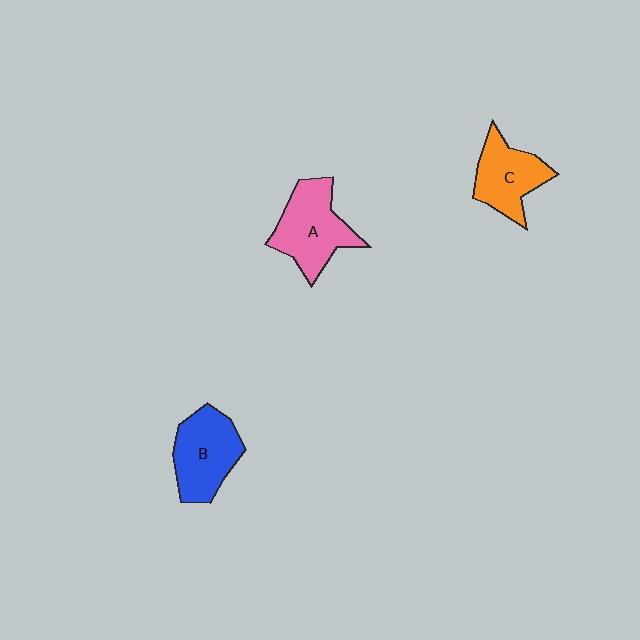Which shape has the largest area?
Shape A (pink).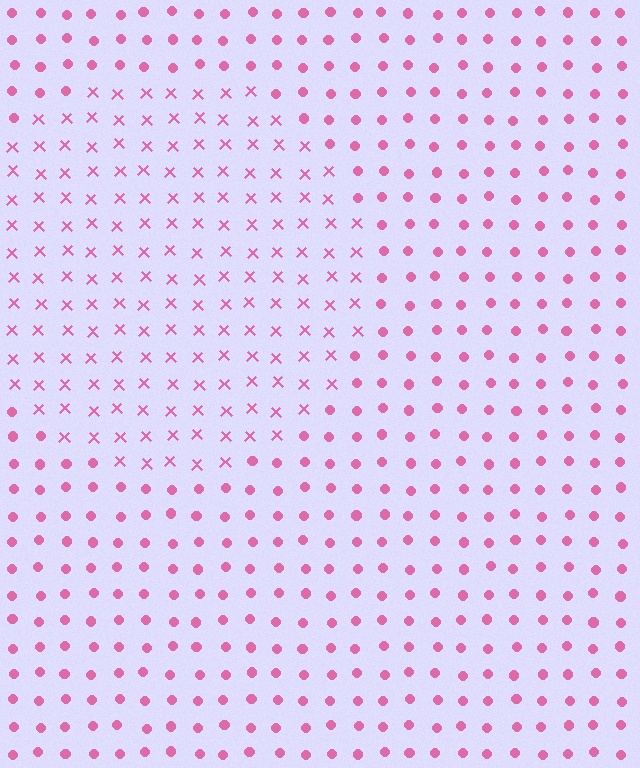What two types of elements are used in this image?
The image uses X marks inside the circle region and circles outside it.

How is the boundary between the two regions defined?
The boundary is defined by a change in element shape: X marks inside vs. circles outside. All elements share the same color and spacing.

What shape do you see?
I see a circle.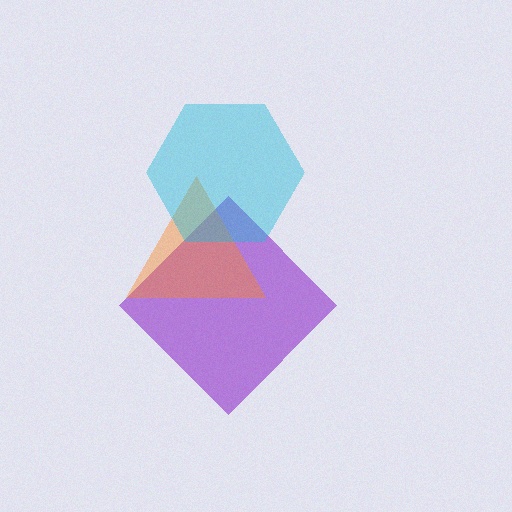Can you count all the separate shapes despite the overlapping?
Yes, there are 3 separate shapes.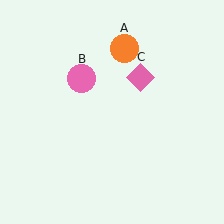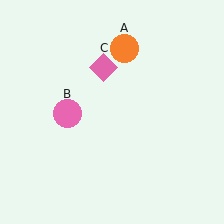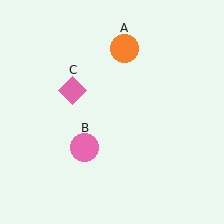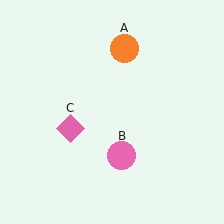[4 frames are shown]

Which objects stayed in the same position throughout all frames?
Orange circle (object A) remained stationary.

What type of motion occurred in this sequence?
The pink circle (object B), pink diamond (object C) rotated counterclockwise around the center of the scene.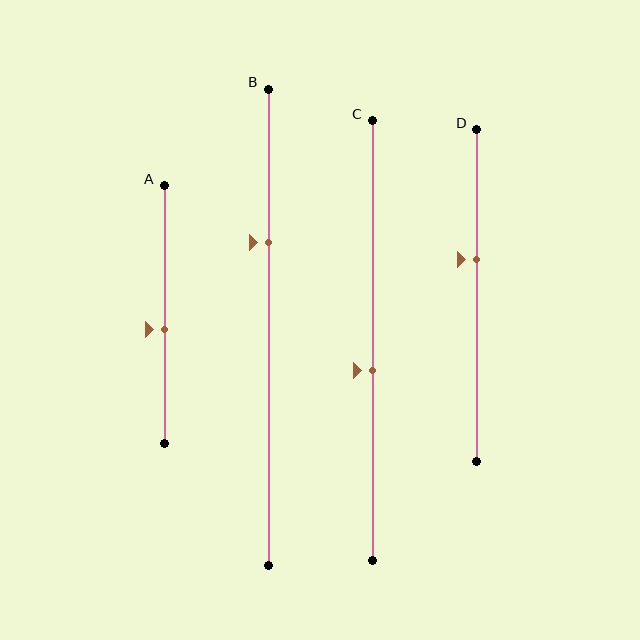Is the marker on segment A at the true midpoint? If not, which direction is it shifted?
No, the marker on segment A is shifted downward by about 6% of the segment length.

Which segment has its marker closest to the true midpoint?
Segment A has its marker closest to the true midpoint.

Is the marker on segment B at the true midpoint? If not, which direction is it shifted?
No, the marker on segment B is shifted upward by about 18% of the segment length.